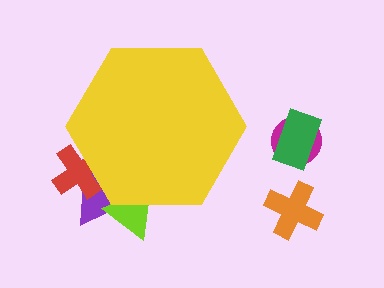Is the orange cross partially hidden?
No, the orange cross is fully visible.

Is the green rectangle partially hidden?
No, the green rectangle is fully visible.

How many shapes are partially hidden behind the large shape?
3 shapes are partially hidden.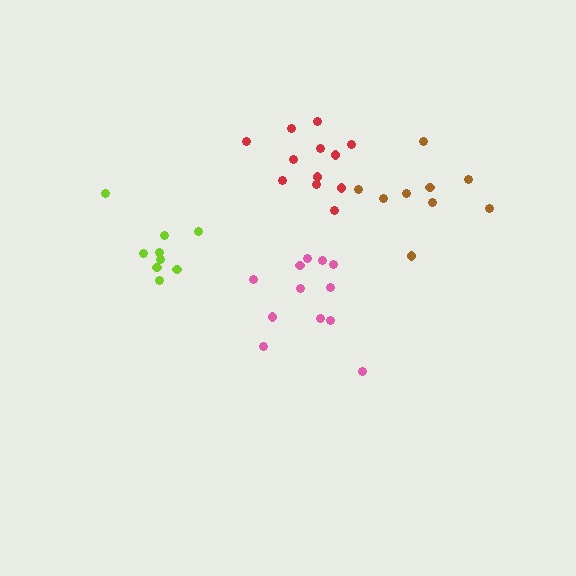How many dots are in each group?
Group 1: 12 dots, Group 2: 12 dots, Group 3: 9 dots, Group 4: 9 dots (42 total).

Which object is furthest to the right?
The brown cluster is rightmost.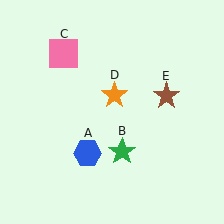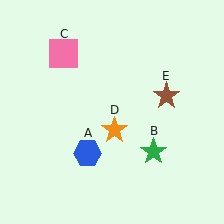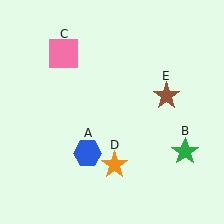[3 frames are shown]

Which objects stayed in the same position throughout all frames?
Blue hexagon (object A) and pink square (object C) and brown star (object E) remained stationary.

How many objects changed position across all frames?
2 objects changed position: green star (object B), orange star (object D).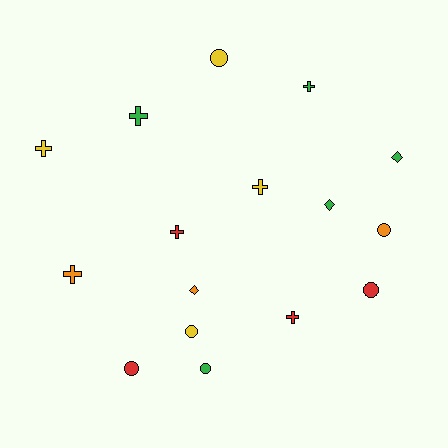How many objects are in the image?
There are 16 objects.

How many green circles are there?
There is 1 green circle.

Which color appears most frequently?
Green, with 5 objects.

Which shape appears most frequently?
Cross, with 7 objects.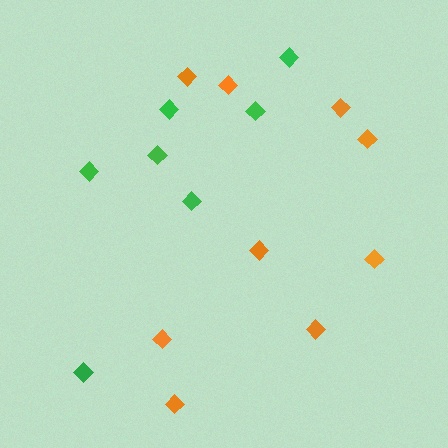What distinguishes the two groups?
There are 2 groups: one group of green diamonds (7) and one group of orange diamonds (9).